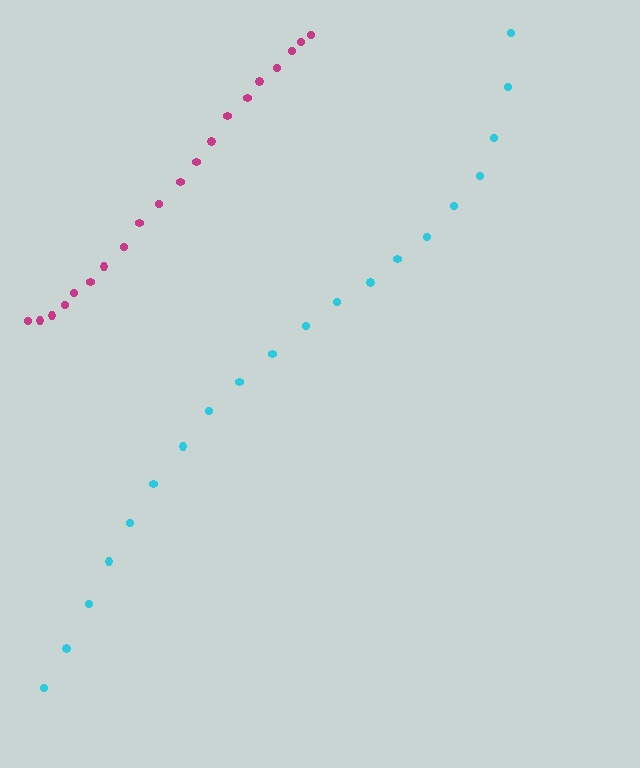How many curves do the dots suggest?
There are 2 distinct paths.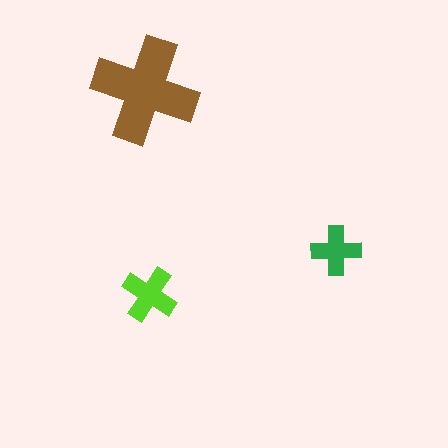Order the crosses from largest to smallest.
the brown one, the lime one, the green one.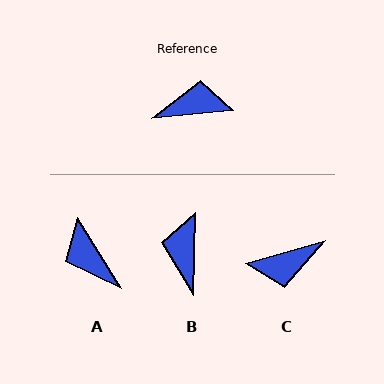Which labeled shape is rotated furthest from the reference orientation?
C, about 169 degrees away.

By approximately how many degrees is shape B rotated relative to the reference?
Approximately 83 degrees counter-clockwise.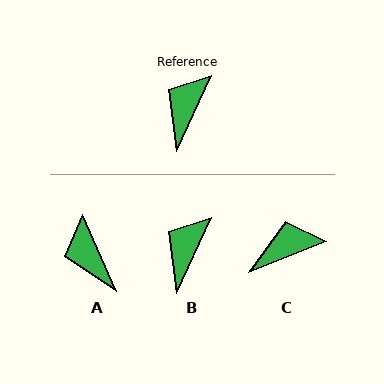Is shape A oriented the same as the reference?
No, it is off by about 49 degrees.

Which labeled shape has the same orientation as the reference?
B.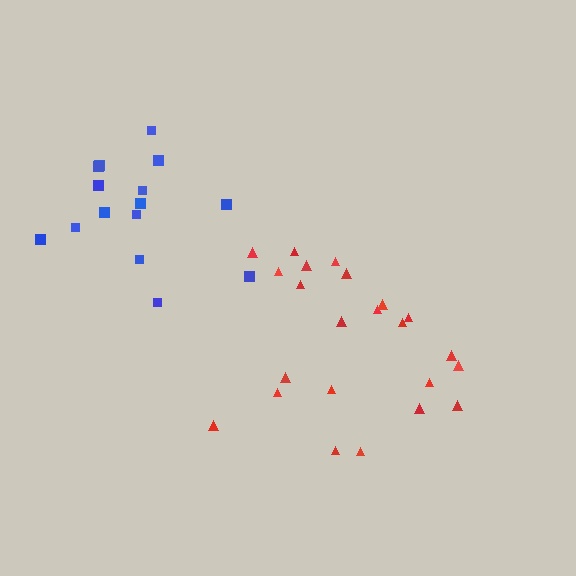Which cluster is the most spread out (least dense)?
Blue.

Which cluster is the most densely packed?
Red.